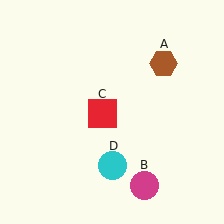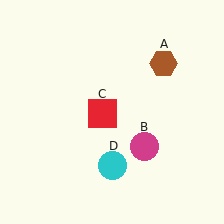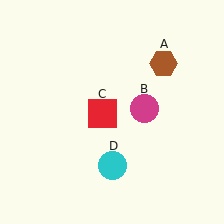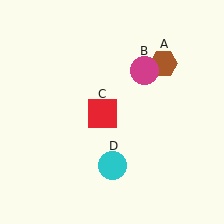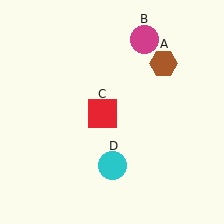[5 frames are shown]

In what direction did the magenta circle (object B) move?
The magenta circle (object B) moved up.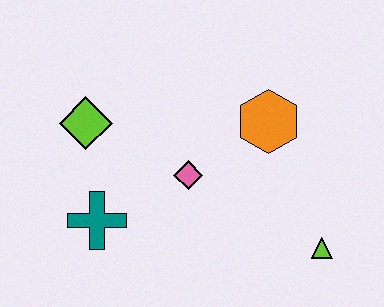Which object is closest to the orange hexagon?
The pink diamond is closest to the orange hexagon.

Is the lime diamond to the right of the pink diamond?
No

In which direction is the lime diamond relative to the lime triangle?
The lime diamond is to the left of the lime triangle.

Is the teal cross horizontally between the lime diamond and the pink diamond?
Yes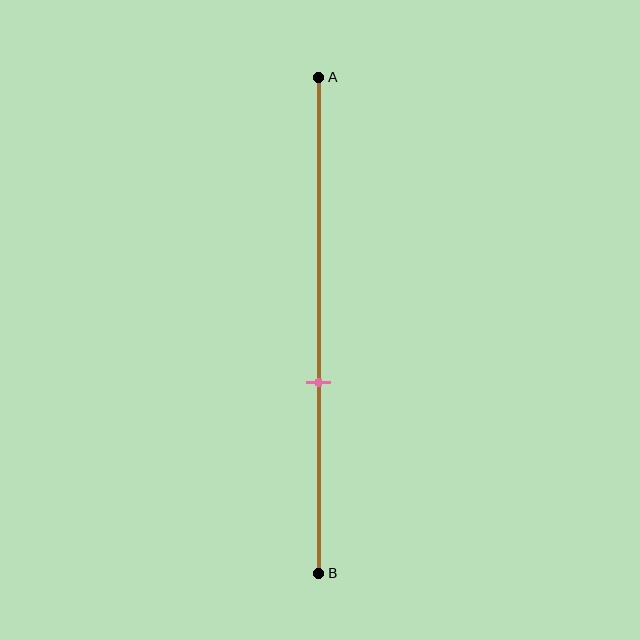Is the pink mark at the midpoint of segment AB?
No, the mark is at about 60% from A, not at the 50% midpoint.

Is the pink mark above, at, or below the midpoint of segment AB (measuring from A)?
The pink mark is below the midpoint of segment AB.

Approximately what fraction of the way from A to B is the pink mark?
The pink mark is approximately 60% of the way from A to B.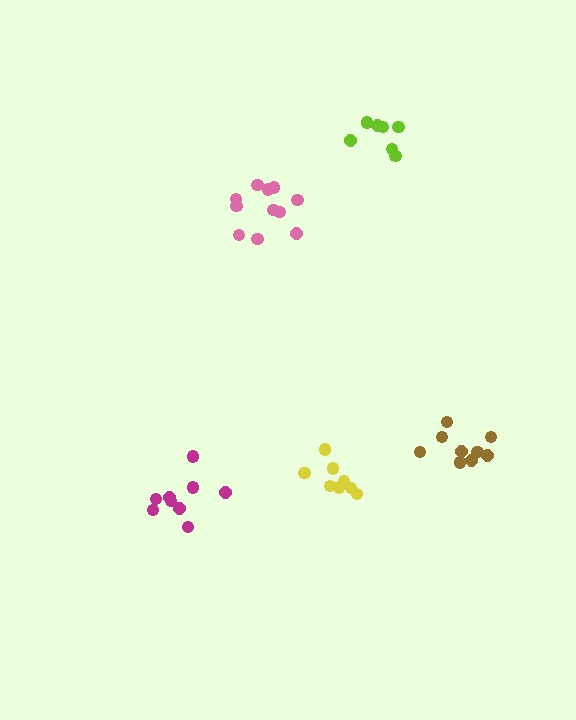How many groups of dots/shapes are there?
There are 5 groups.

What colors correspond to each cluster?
The clusters are colored: pink, brown, lime, magenta, yellow.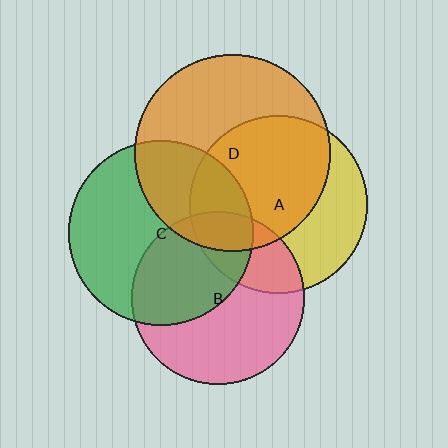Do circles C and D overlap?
Yes.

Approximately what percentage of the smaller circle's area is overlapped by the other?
Approximately 35%.